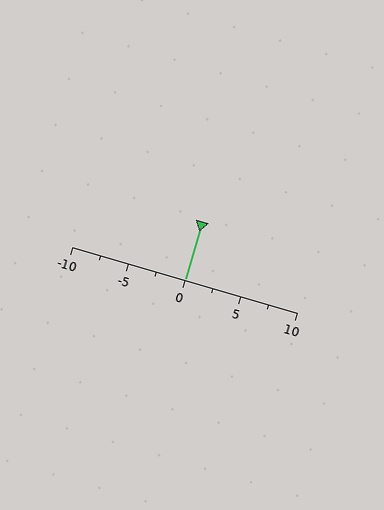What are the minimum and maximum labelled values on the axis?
The axis runs from -10 to 10.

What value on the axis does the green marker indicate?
The marker indicates approximately 0.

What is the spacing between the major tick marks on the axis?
The major ticks are spaced 5 apart.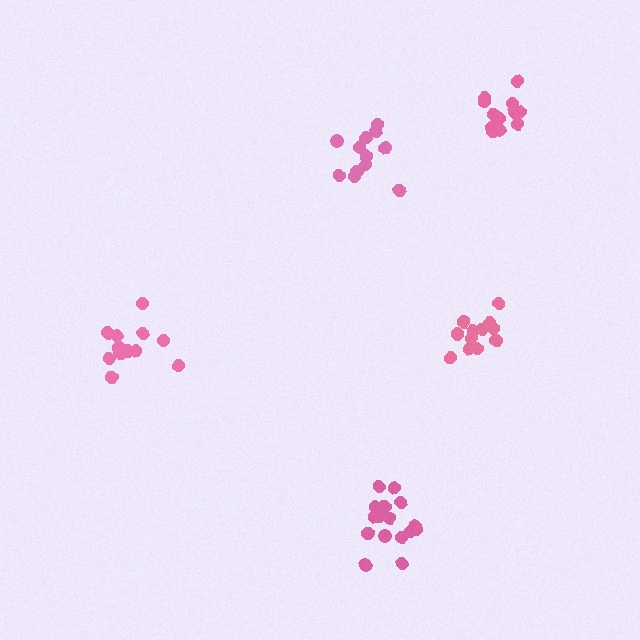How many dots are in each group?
Group 1: 13 dots, Group 2: 12 dots, Group 3: 16 dots, Group 4: 13 dots, Group 5: 13 dots (67 total).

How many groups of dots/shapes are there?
There are 5 groups.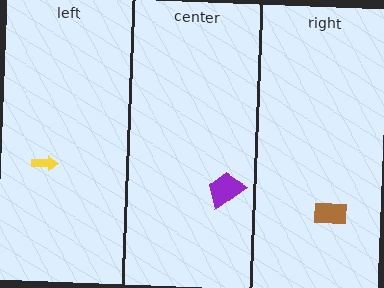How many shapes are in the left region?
1.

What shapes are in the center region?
The purple trapezoid.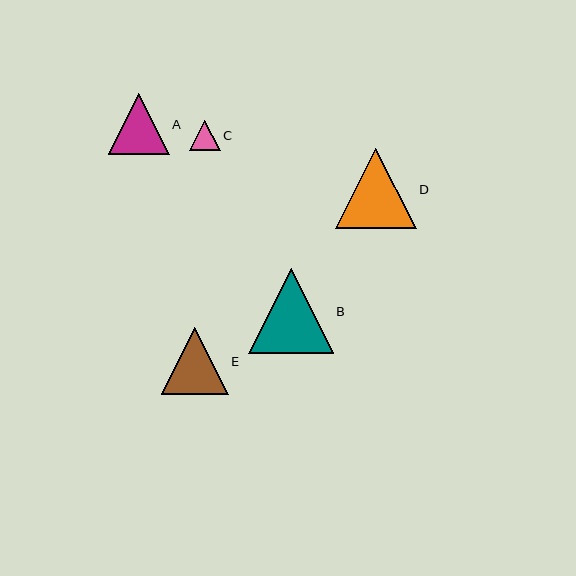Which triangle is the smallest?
Triangle C is the smallest with a size of approximately 31 pixels.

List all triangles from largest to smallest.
From largest to smallest: B, D, E, A, C.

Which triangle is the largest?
Triangle B is the largest with a size of approximately 85 pixels.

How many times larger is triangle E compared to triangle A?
Triangle E is approximately 1.1 times the size of triangle A.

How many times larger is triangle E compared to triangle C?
Triangle E is approximately 2.2 times the size of triangle C.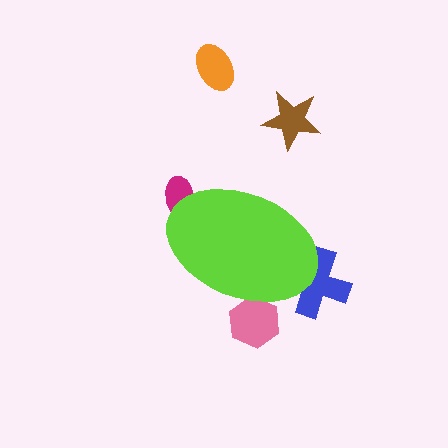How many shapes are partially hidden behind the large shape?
3 shapes are partially hidden.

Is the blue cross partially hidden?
Yes, the blue cross is partially hidden behind the lime ellipse.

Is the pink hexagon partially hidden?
Yes, the pink hexagon is partially hidden behind the lime ellipse.